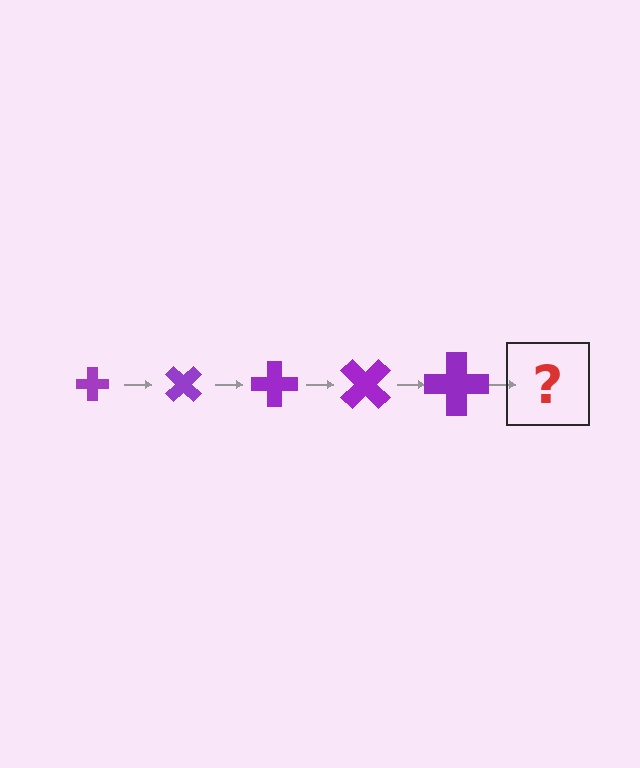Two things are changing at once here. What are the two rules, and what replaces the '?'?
The two rules are that the cross grows larger each step and it rotates 45 degrees each step. The '?' should be a cross, larger than the previous one and rotated 225 degrees from the start.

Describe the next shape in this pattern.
It should be a cross, larger than the previous one and rotated 225 degrees from the start.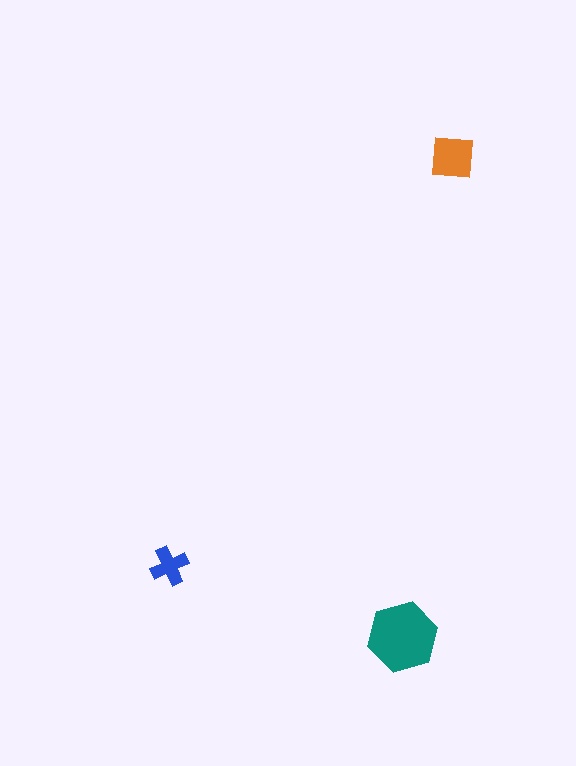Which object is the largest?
The teal hexagon.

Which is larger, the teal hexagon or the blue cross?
The teal hexagon.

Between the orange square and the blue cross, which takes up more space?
The orange square.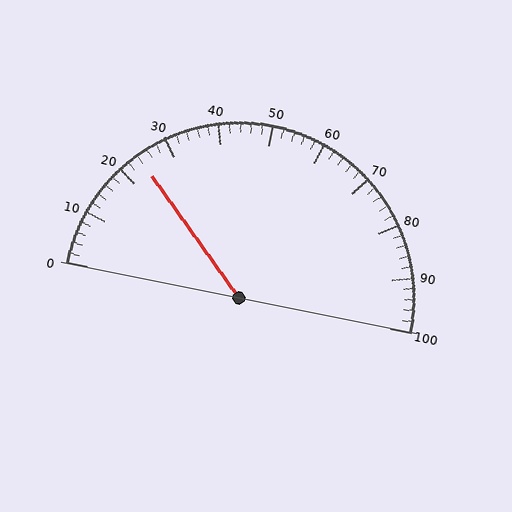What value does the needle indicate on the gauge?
The needle indicates approximately 24.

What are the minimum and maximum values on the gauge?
The gauge ranges from 0 to 100.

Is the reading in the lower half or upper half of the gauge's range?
The reading is in the lower half of the range (0 to 100).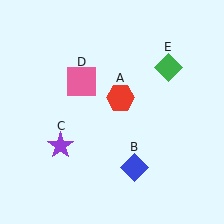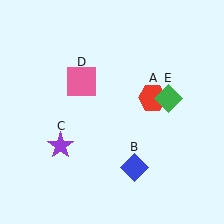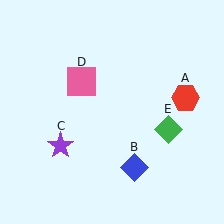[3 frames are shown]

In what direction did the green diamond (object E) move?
The green diamond (object E) moved down.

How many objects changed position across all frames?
2 objects changed position: red hexagon (object A), green diamond (object E).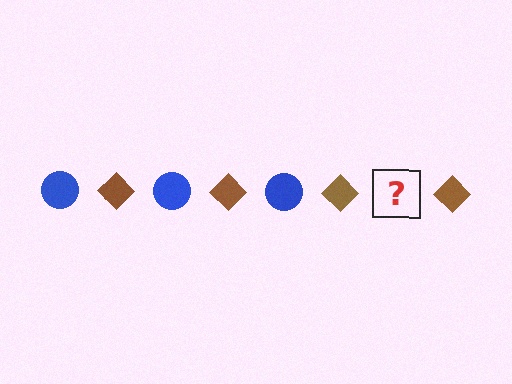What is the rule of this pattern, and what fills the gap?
The rule is that the pattern alternates between blue circle and brown diamond. The gap should be filled with a blue circle.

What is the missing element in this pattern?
The missing element is a blue circle.